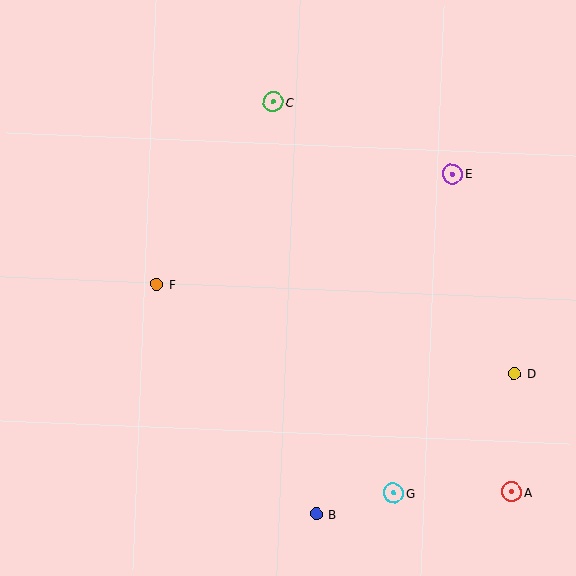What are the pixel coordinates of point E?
Point E is at (453, 174).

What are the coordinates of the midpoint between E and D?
The midpoint between E and D is at (484, 274).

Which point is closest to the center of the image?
Point F at (157, 284) is closest to the center.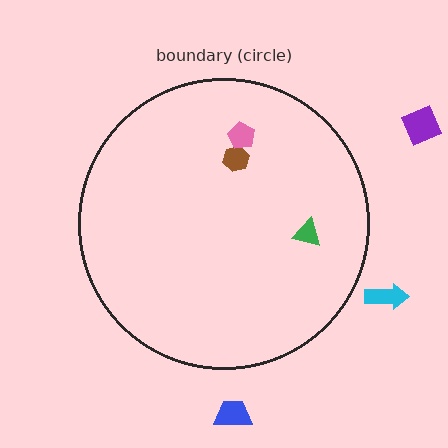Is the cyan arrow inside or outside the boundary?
Outside.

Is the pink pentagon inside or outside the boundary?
Inside.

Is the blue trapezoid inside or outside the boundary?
Outside.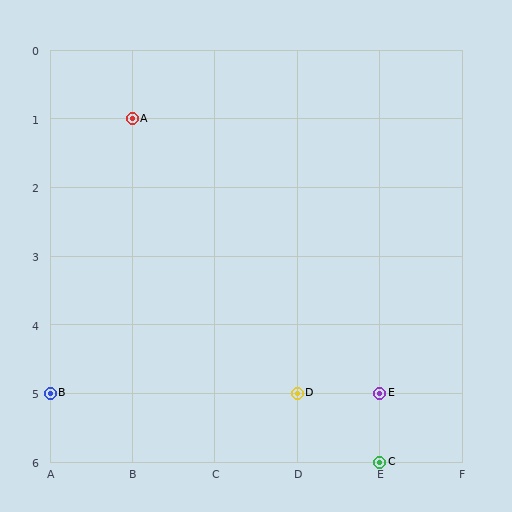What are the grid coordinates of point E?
Point E is at grid coordinates (E, 5).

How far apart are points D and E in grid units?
Points D and E are 1 column apart.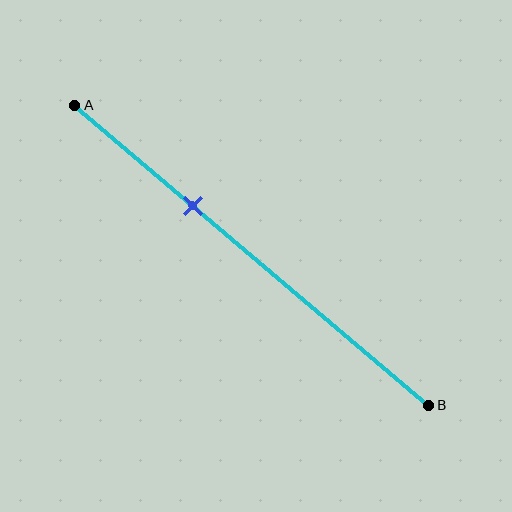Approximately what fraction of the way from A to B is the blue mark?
The blue mark is approximately 35% of the way from A to B.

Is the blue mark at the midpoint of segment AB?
No, the mark is at about 35% from A, not at the 50% midpoint.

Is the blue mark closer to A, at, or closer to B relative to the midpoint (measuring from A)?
The blue mark is closer to point A than the midpoint of segment AB.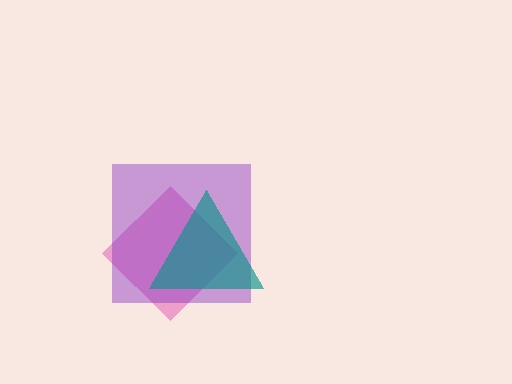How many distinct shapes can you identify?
There are 3 distinct shapes: a pink diamond, a purple square, a teal triangle.